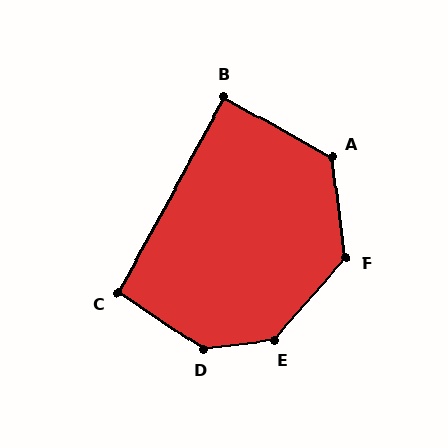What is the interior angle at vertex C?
Approximately 95 degrees (approximately right).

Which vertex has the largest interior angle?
D, at approximately 140 degrees.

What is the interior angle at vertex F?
Approximately 131 degrees (obtuse).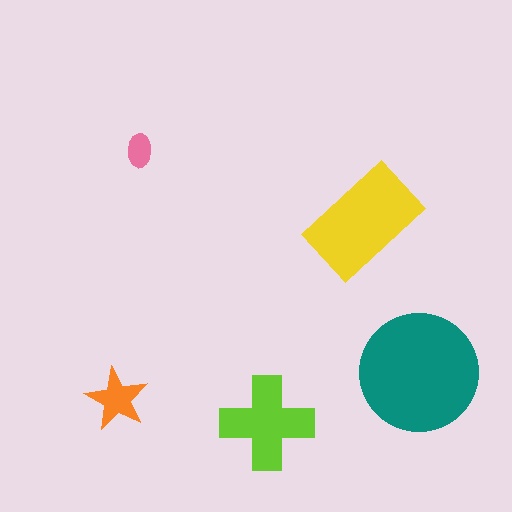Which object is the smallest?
The pink ellipse.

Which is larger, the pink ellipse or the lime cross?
The lime cross.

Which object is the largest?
The teal circle.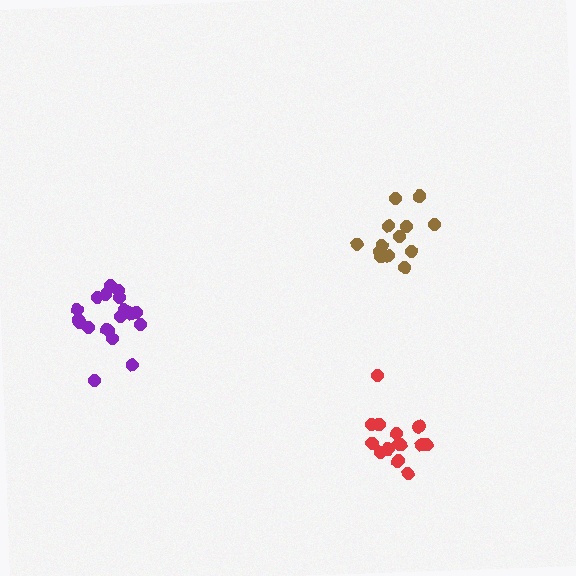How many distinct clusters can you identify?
There are 3 distinct clusters.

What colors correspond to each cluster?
The clusters are colored: brown, red, purple.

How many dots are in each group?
Group 1: 13 dots, Group 2: 15 dots, Group 3: 19 dots (47 total).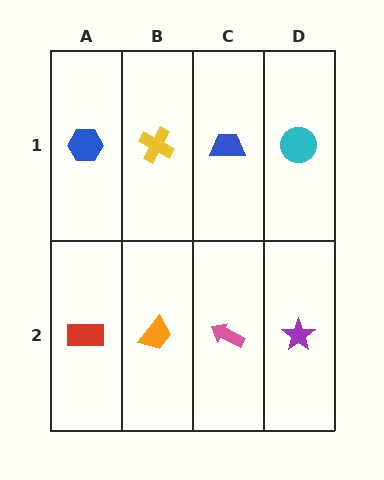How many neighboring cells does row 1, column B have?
3.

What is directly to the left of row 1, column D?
A blue trapezoid.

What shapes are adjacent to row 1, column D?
A purple star (row 2, column D), a blue trapezoid (row 1, column C).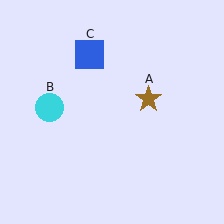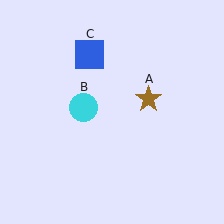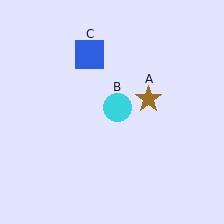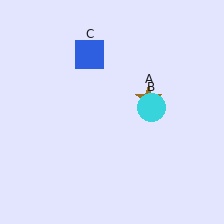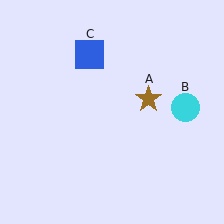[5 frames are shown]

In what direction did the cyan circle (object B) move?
The cyan circle (object B) moved right.